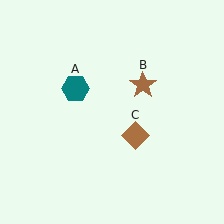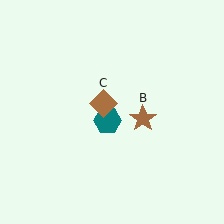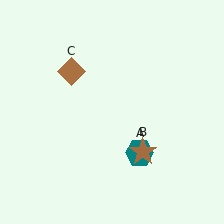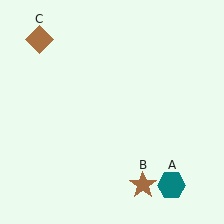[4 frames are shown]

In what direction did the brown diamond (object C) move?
The brown diamond (object C) moved up and to the left.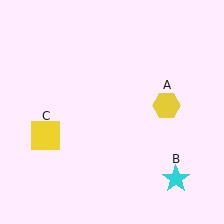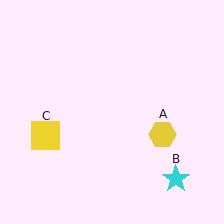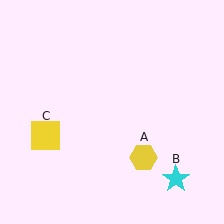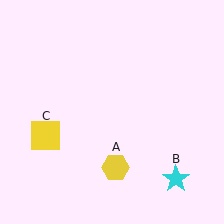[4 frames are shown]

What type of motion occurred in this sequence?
The yellow hexagon (object A) rotated clockwise around the center of the scene.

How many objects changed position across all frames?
1 object changed position: yellow hexagon (object A).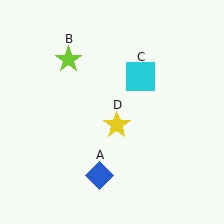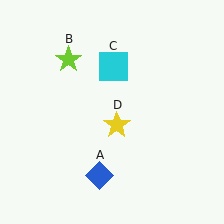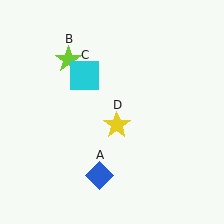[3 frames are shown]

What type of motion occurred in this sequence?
The cyan square (object C) rotated counterclockwise around the center of the scene.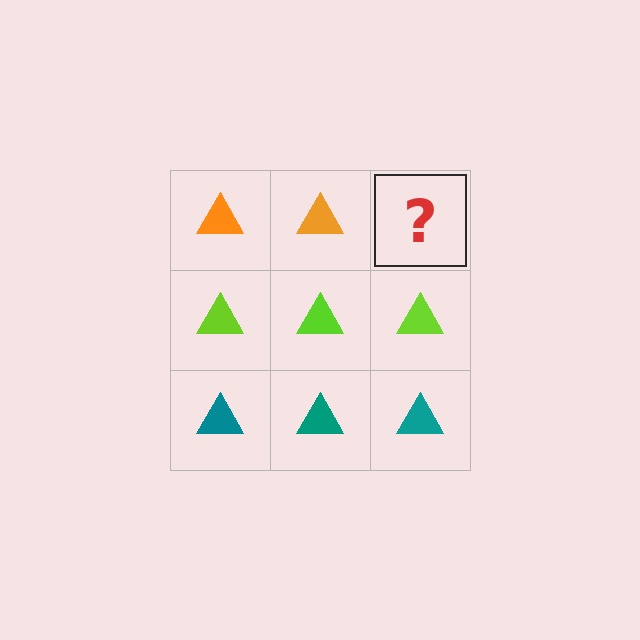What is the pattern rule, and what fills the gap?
The rule is that each row has a consistent color. The gap should be filled with an orange triangle.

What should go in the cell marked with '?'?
The missing cell should contain an orange triangle.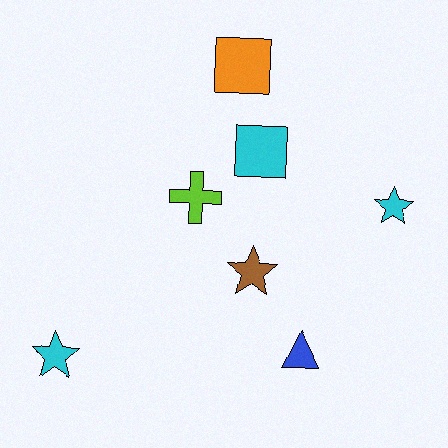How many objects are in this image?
There are 7 objects.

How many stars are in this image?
There are 3 stars.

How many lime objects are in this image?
There is 1 lime object.